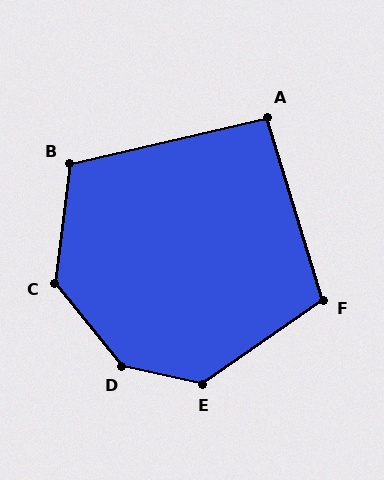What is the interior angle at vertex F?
Approximately 108 degrees (obtuse).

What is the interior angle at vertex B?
Approximately 110 degrees (obtuse).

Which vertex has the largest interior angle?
D, at approximately 142 degrees.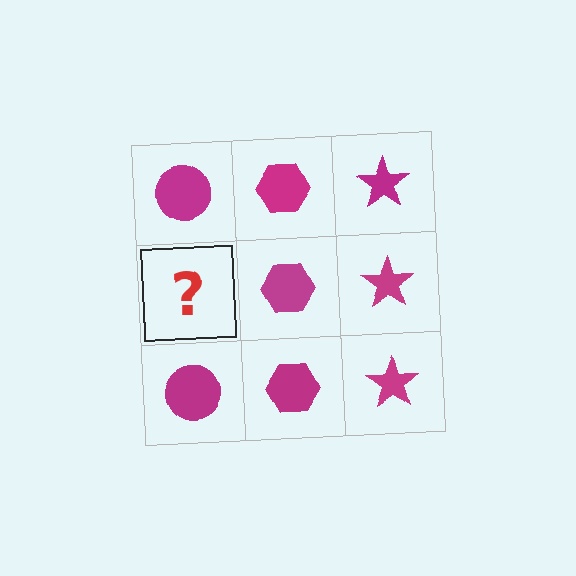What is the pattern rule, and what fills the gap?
The rule is that each column has a consistent shape. The gap should be filled with a magenta circle.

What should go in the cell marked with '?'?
The missing cell should contain a magenta circle.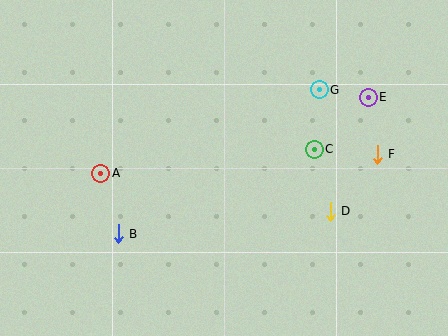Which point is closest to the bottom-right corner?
Point D is closest to the bottom-right corner.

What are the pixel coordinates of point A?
Point A is at (101, 173).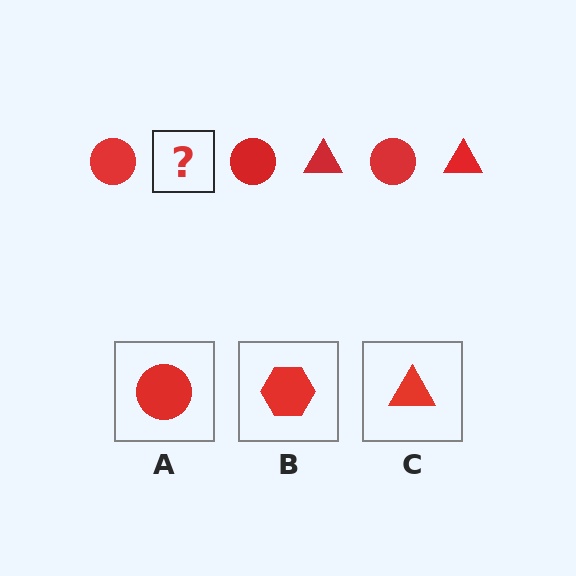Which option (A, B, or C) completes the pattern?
C.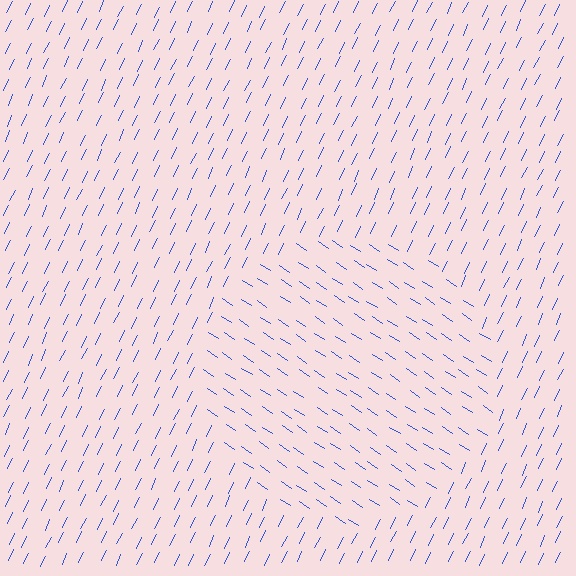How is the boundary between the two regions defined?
The boundary is defined purely by a change in line orientation (approximately 82 degrees difference). All lines are the same color and thickness.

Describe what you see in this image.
The image is filled with small blue line segments. A circle region in the image has lines oriented differently from the surrounding lines, creating a visible texture boundary.